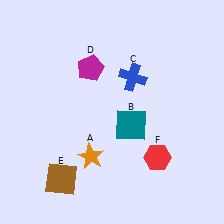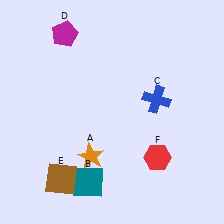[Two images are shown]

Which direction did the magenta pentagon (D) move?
The magenta pentagon (D) moved up.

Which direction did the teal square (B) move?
The teal square (B) moved down.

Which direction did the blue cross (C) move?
The blue cross (C) moved right.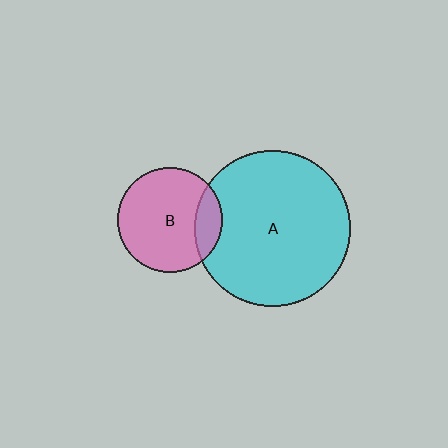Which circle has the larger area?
Circle A (cyan).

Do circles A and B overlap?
Yes.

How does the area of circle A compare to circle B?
Approximately 2.2 times.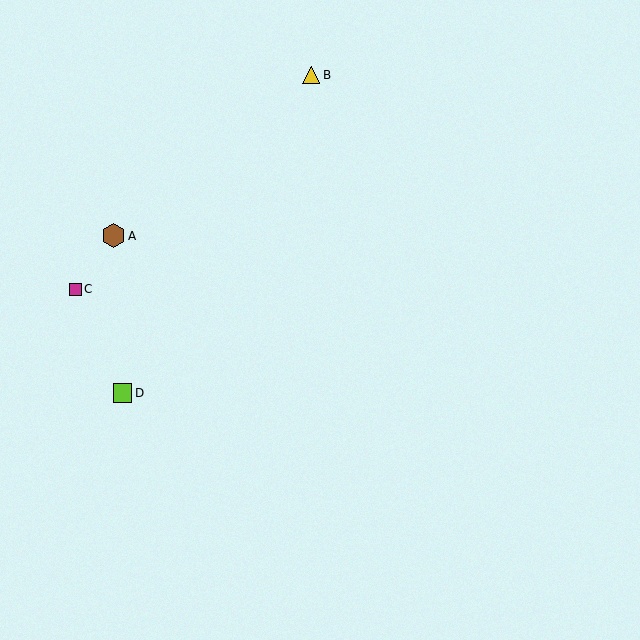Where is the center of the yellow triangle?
The center of the yellow triangle is at (311, 75).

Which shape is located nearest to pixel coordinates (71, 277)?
The magenta square (labeled C) at (75, 289) is nearest to that location.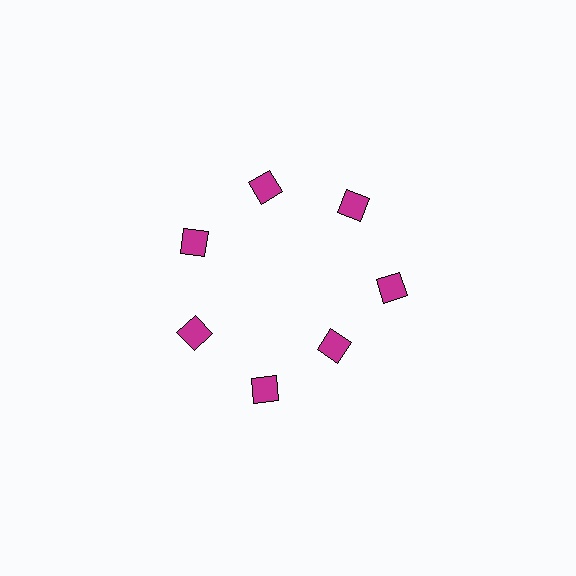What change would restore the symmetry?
The symmetry would be restored by moving it outward, back onto the ring so that all 7 diamonds sit at equal angles and equal distance from the center.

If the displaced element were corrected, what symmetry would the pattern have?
It would have 7-fold rotational symmetry — the pattern would map onto itself every 51 degrees.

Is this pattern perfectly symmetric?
No. The 7 magenta diamonds are arranged in a ring, but one element near the 5 o'clock position is pulled inward toward the center, breaking the 7-fold rotational symmetry.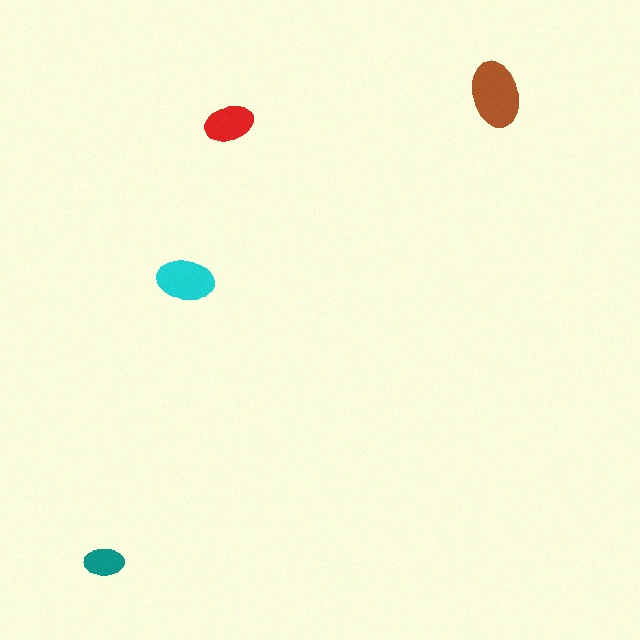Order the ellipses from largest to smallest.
the brown one, the cyan one, the red one, the teal one.